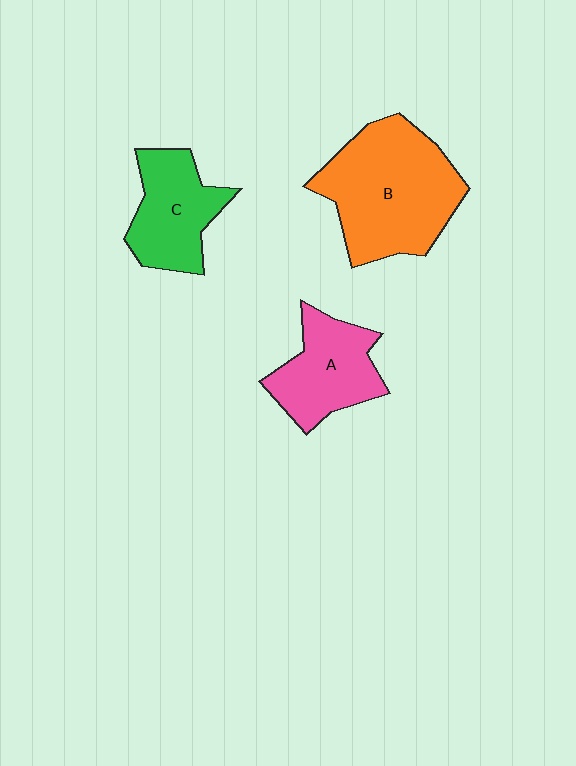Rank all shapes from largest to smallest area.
From largest to smallest: B (orange), A (pink), C (green).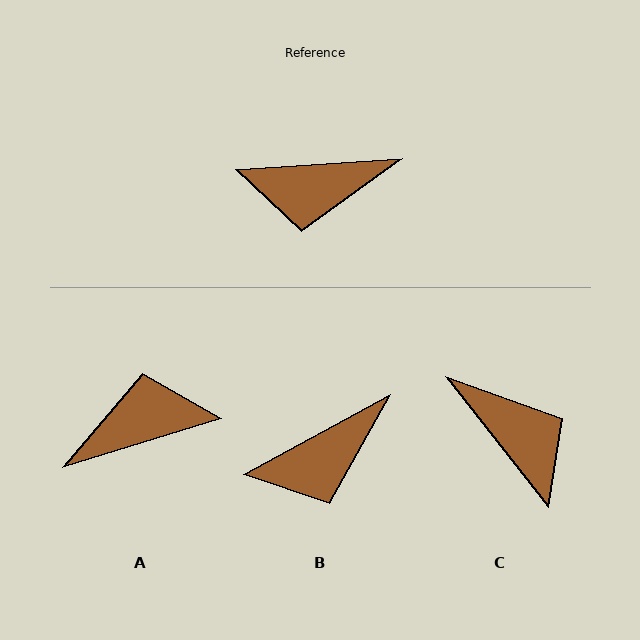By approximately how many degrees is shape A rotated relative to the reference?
Approximately 166 degrees clockwise.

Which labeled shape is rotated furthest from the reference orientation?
A, about 166 degrees away.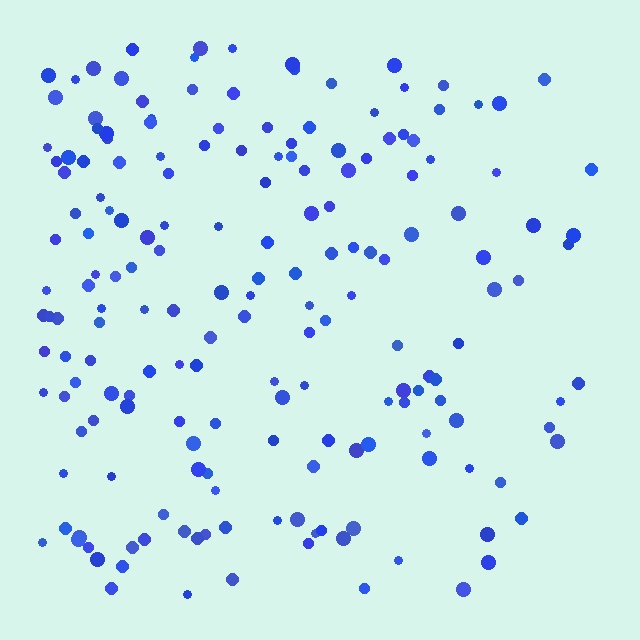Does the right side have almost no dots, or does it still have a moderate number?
Still a moderate number, just noticeably fewer than the left.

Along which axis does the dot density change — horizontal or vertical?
Horizontal.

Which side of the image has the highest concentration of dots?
The left.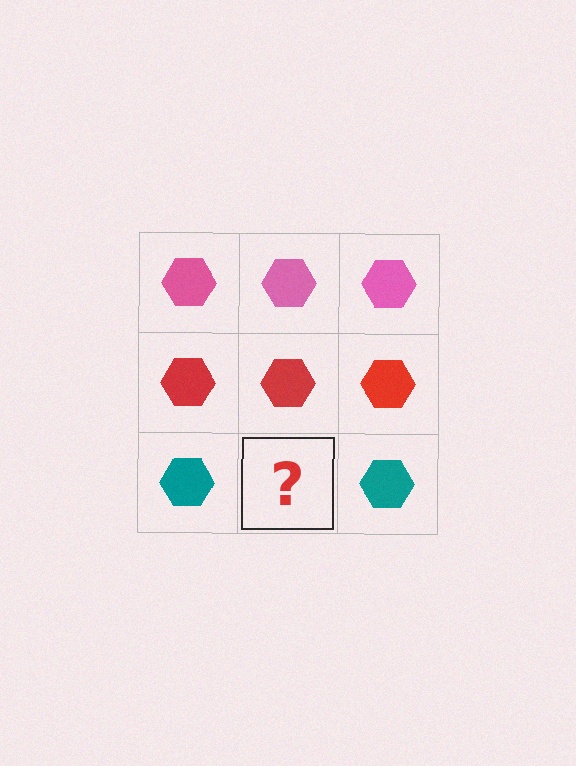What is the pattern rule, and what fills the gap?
The rule is that each row has a consistent color. The gap should be filled with a teal hexagon.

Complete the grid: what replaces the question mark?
The question mark should be replaced with a teal hexagon.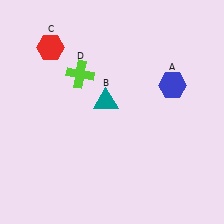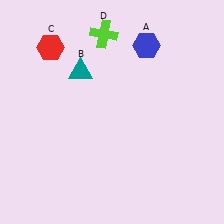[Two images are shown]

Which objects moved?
The objects that moved are: the blue hexagon (A), the teal triangle (B), the lime cross (D).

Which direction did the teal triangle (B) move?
The teal triangle (B) moved up.